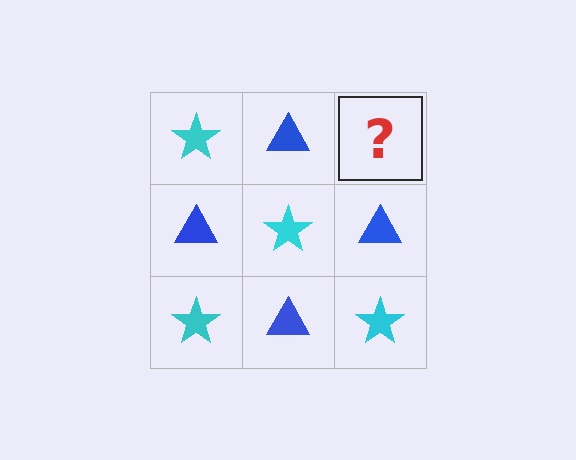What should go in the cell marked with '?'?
The missing cell should contain a cyan star.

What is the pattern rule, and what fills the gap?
The rule is that it alternates cyan star and blue triangle in a checkerboard pattern. The gap should be filled with a cyan star.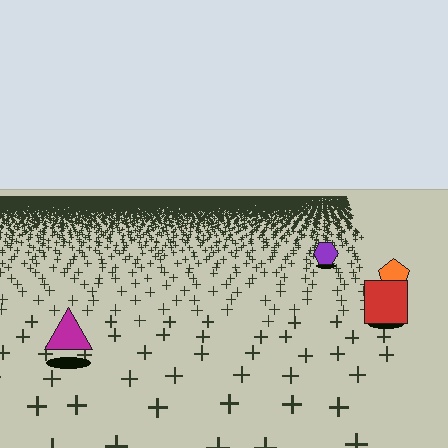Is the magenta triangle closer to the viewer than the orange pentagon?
Yes. The magenta triangle is closer — you can tell from the texture gradient: the ground texture is coarser near it.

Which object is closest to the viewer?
The magenta triangle is closest. The texture marks near it are larger and more spread out.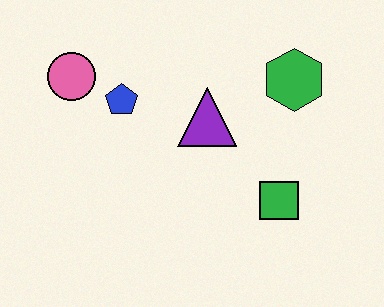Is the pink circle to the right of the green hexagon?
No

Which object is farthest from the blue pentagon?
The green square is farthest from the blue pentagon.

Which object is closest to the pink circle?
The blue pentagon is closest to the pink circle.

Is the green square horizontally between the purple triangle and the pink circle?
No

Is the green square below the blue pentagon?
Yes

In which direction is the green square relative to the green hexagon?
The green square is below the green hexagon.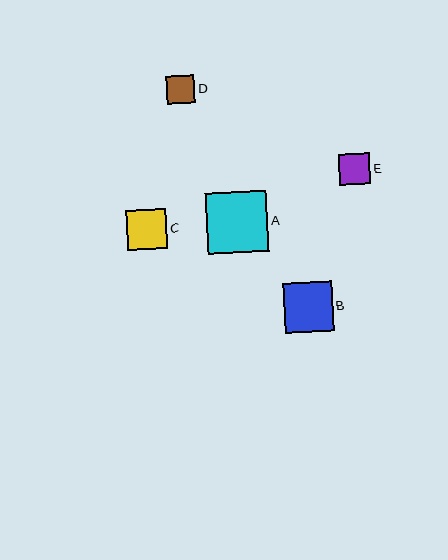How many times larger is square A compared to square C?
Square A is approximately 1.5 times the size of square C.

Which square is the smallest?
Square D is the smallest with a size of approximately 28 pixels.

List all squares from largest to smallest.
From largest to smallest: A, B, C, E, D.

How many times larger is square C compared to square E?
Square C is approximately 1.3 times the size of square E.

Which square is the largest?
Square A is the largest with a size of approximately 62 pixels.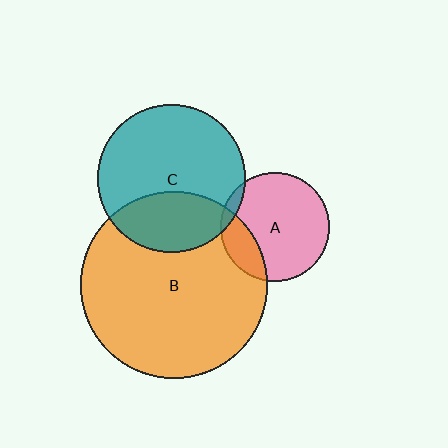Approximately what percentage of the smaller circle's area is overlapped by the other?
Approximately 5%.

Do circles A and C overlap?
Yes.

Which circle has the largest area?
Circle B (orange).